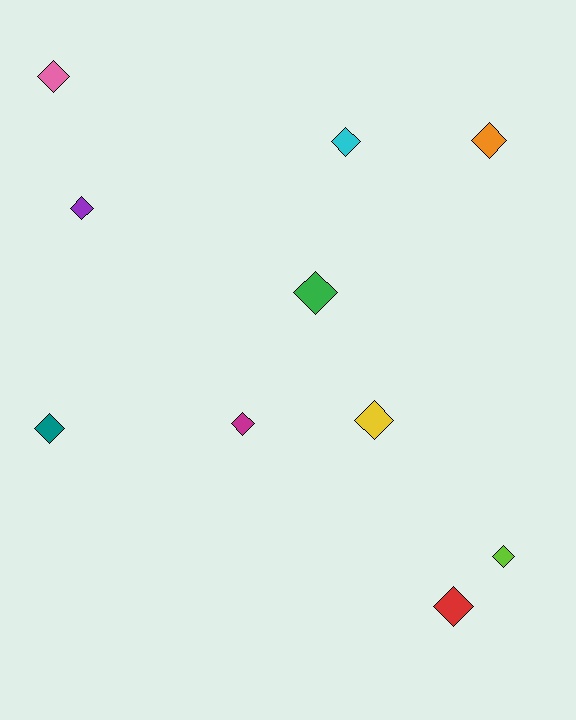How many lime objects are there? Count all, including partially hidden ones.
There is 1 lime object.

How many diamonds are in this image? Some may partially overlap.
There are 10 diamonds.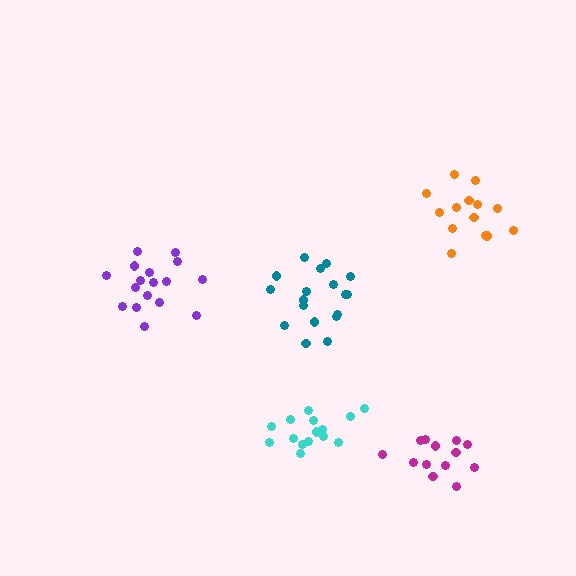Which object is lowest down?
The magenta cluster is bottommost.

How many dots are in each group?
Group 1: 17 dots, Group 2: 13 dots, Group 3: 14 dots, Group 4: 18 dots, Group 5: 15 dots (77 total).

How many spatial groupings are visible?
There are 5 spatial groupings.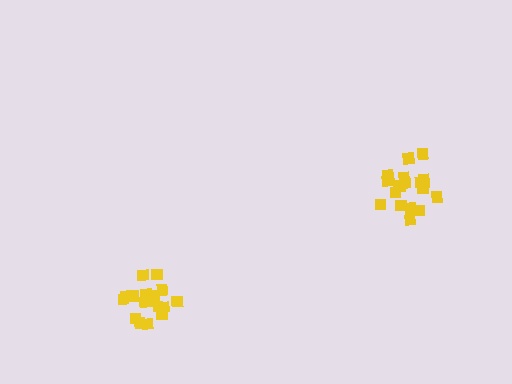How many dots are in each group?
Group 1: 20 dots, Group 2: 18 dots (38 total).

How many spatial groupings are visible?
There are 2 spatial groupings.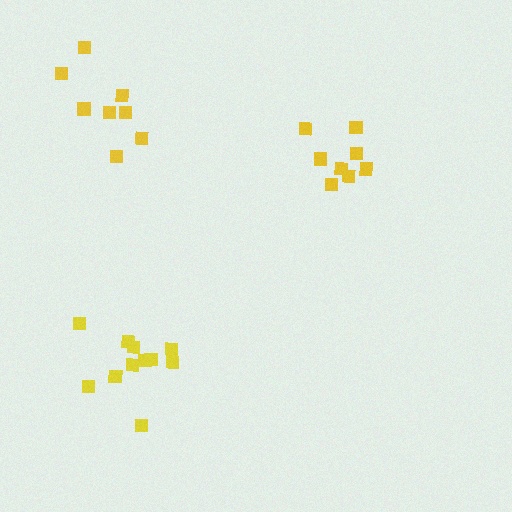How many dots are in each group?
Group 1: 11 dots, Group 2: 8 dots, Group 3: 8 dots (27 total).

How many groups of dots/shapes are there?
There are 3 groups.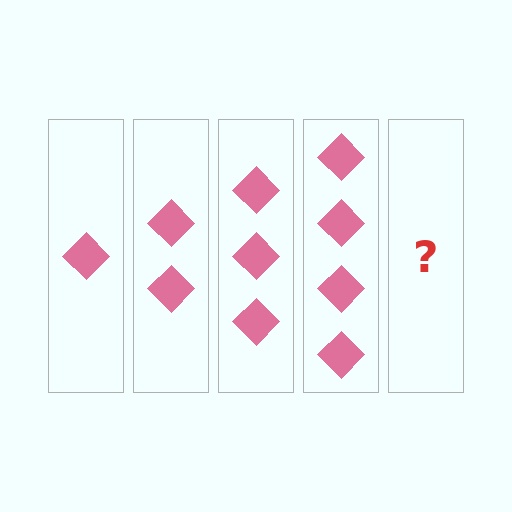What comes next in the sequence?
The next element should be 5 diamonds.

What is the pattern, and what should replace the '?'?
The pattern is that each step adds one more diamond. The '?' should be 5 diamonds.